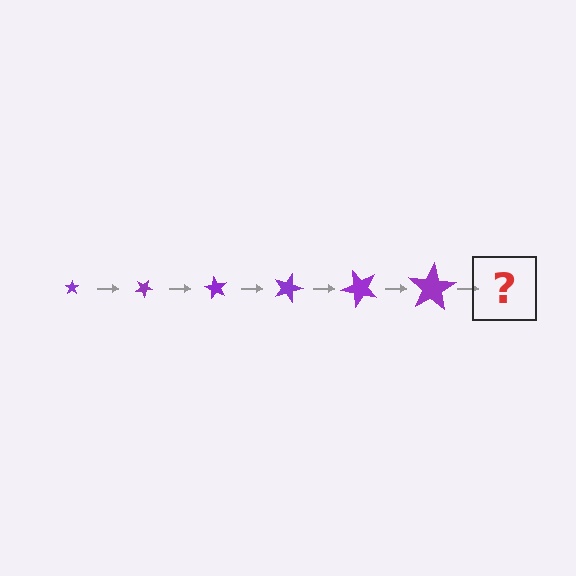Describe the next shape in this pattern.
It should be a star, larger than the previous one and rotated 180 degrees from the start.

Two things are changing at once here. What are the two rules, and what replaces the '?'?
The two rules are that the star grows larger each step and it rotates 30 degrees each step. The '?' should be a star, larger than the previous one and rotated 180 degrees from the start.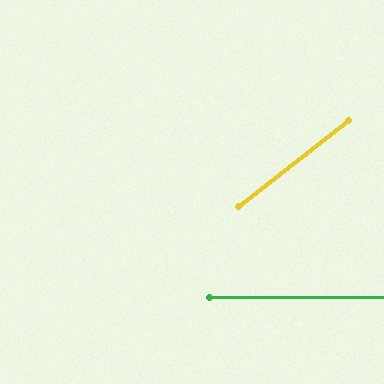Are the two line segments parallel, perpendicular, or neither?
Neither parallel nor perpendicular — they differ by about 38°.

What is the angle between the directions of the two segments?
Approximately 38 degrees.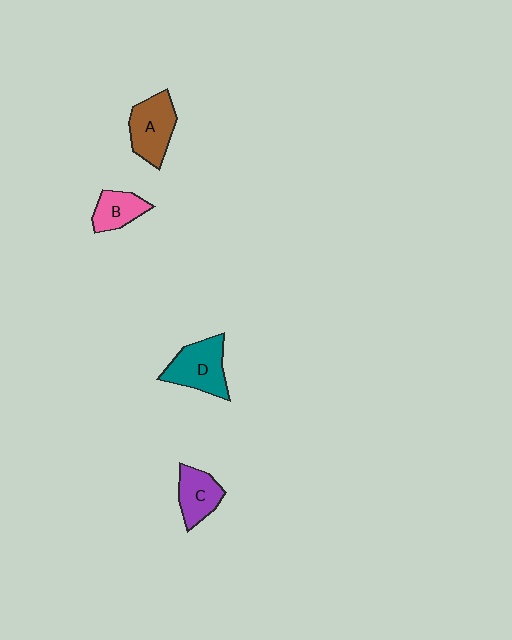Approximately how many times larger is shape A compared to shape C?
Approximately 1.3 times.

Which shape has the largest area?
Shape D (teal).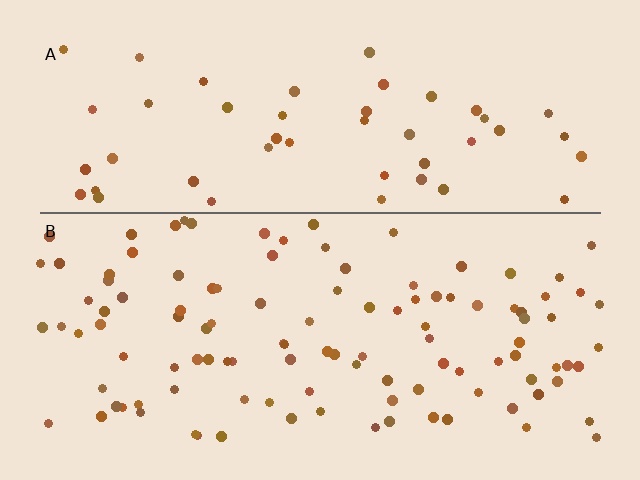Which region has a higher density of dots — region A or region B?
B (the bottom).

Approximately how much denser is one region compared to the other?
Approximately 2.2× — region B over region A.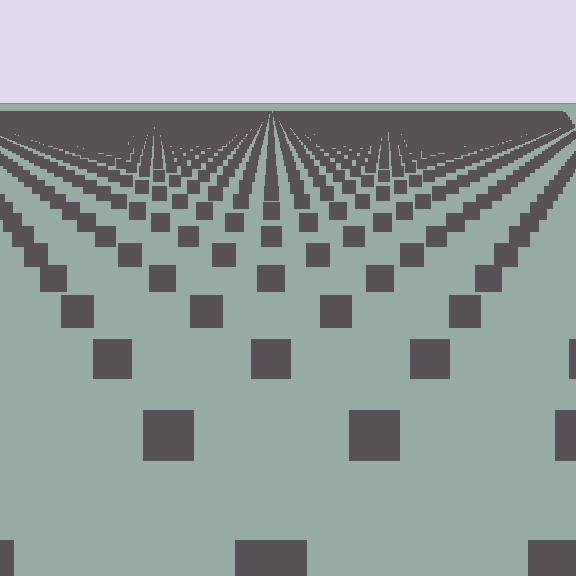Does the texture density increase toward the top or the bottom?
Density increases toward the top.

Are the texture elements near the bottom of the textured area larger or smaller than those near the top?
Larger. Near the bottom, elements are closer to the viewer and appear at a bigger on-screen size.